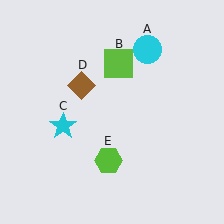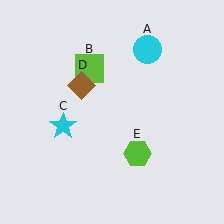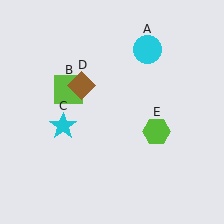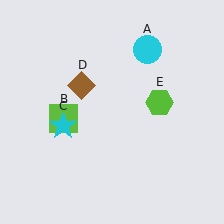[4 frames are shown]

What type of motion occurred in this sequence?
The lime square (object B), lime hexagon (object E) rotated counterclockwise around the center of the scene.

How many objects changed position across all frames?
2 objects changed position: lime square (object B), lime hexagon (object E).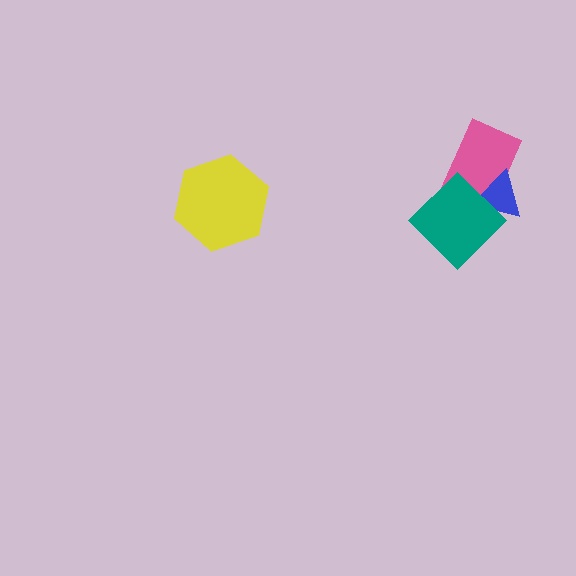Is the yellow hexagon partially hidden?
No, no other shape covers it.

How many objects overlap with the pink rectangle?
2 objects overlap with the pink rectangle.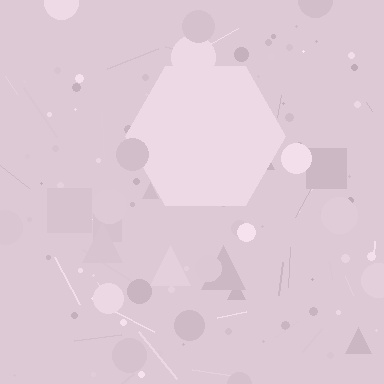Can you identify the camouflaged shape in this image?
The camouflaged shape is a hexagon.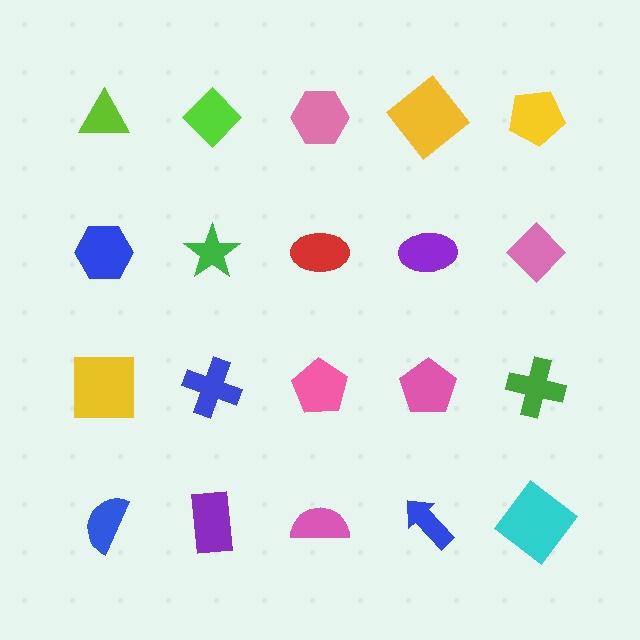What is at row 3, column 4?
A pink pentagon.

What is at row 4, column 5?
A cyan diamond.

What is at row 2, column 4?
A purple ellipse.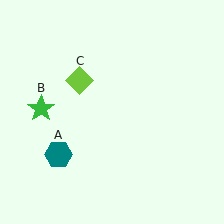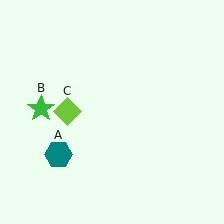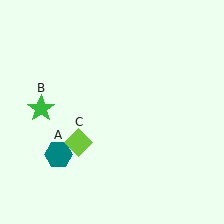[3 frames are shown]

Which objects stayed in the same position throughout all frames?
Teal hexagon (object A) and green star (object B) remained stationary.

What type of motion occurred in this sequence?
The lime diamond (object C) rotated counterclockwise around the center of the scene.